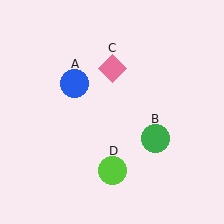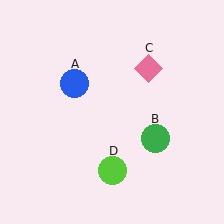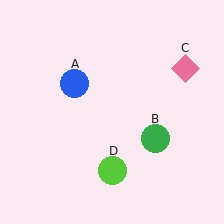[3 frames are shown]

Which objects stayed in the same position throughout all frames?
Blue circle (object A) and green circle (object B) and lime circle (object D) remained stationary.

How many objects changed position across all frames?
1 object changed position: pink diamond (object C).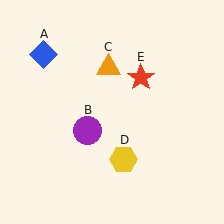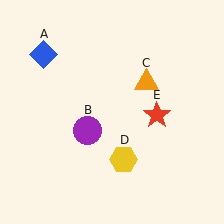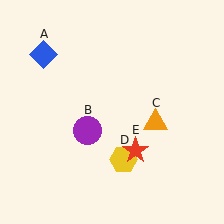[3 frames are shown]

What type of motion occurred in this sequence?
The orange triangle (object C), red star (object E) rotated clockwise around the center of the scene.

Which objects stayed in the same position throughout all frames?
Blue diamond (object A) and purple circle (object B) and yellow hexagon (object D) remained stationary.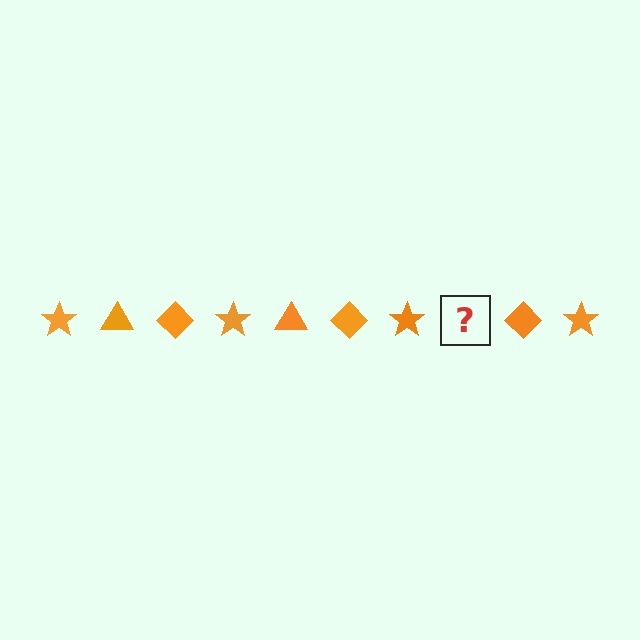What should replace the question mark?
The question mark should be replaced with an orange triangle.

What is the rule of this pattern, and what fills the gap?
The rule is that the pattern cycles through star, triangle, diamond shapes in orange. The gap should be filled with an orange triangle.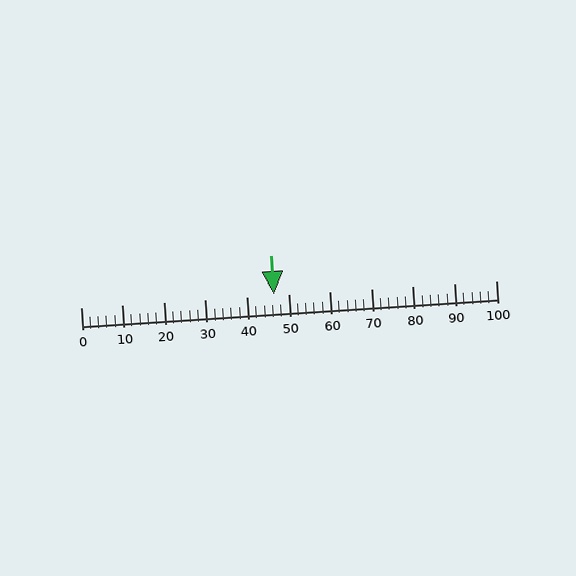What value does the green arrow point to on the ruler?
The green arrow points to approximately 47.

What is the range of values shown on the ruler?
The ruler shows values from 0 to 100.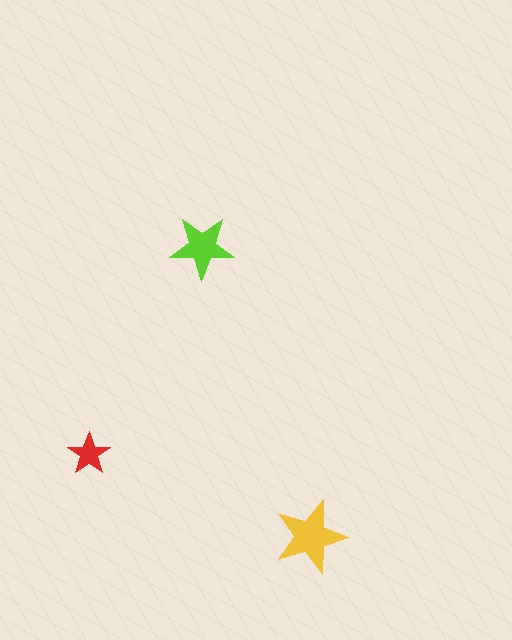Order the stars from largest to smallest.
the yellow one, the lime one, the red one.